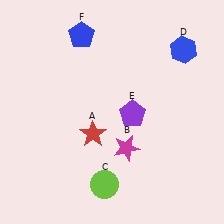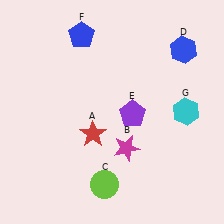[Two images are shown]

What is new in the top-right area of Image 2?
A cyan hexagon (G) was added in the top-right area of Image 2.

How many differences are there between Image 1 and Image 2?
There is 1 difference between the two images.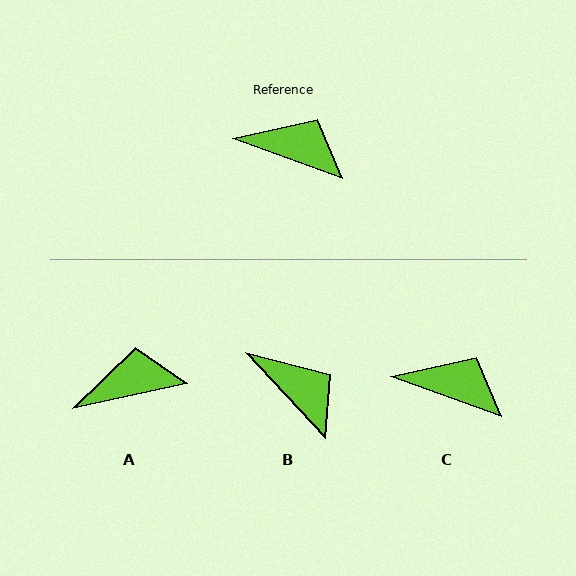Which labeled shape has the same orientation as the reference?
C.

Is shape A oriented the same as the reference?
No, it is off by about 32 degrees.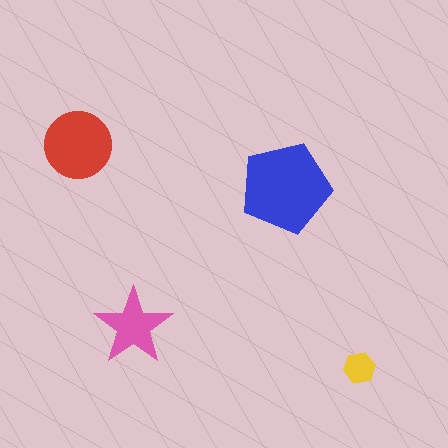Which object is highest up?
The red circle is topmost.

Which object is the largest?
The blue pentagon.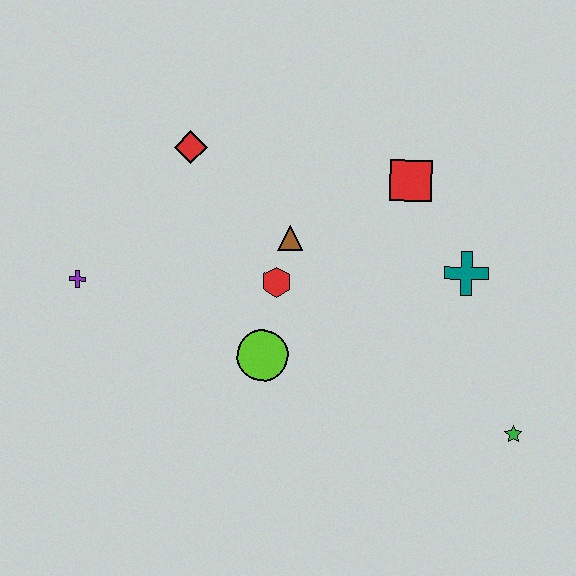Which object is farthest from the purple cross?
The green star is farthest from the purple cross.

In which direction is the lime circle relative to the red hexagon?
The lime circle is below the red hexagon.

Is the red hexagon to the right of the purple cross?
Yes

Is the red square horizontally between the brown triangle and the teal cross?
Yes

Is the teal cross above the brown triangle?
No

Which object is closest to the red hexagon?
The brown triangle is closest to the red hexagon.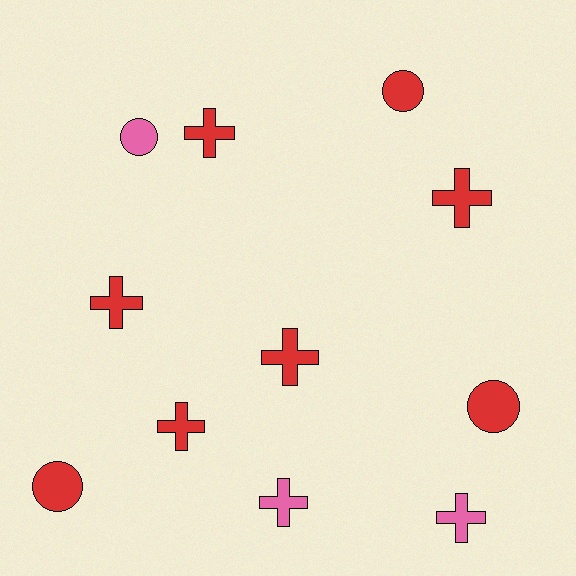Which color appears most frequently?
Red, with 8 objects.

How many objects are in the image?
There are 11 objects.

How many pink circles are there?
There is 1 pink circle.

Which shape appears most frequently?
Cross, with 7 objects.